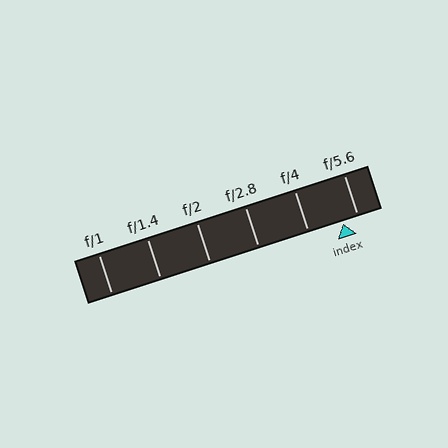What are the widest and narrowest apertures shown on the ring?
The widest aperture shown is f/1 and the narrowest is f/5.6.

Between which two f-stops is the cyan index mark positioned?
The index mark is between f/4 and f/5.6.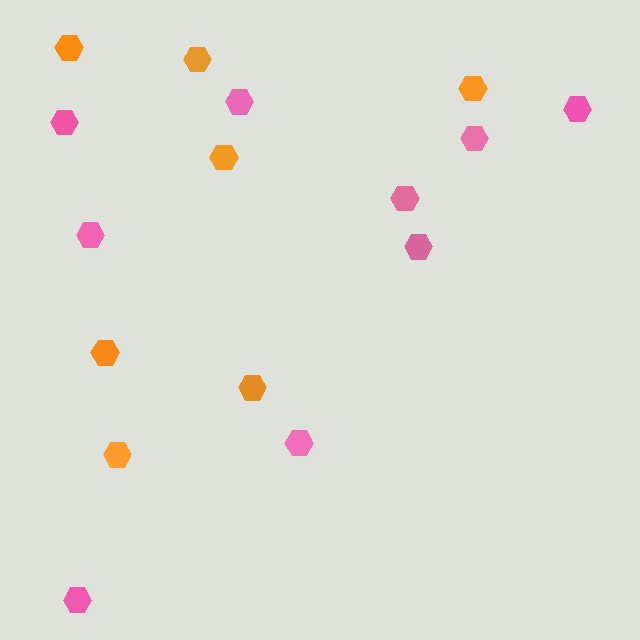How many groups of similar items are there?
There are 2 groups: one group of pink hexagons (9) and one group of orange hexagons (7).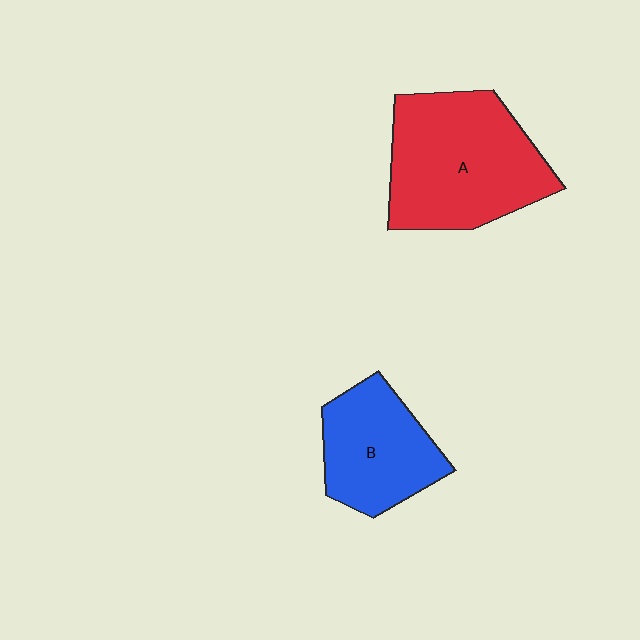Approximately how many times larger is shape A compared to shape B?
Approximately 1.5 times.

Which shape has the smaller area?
Shape B (blue).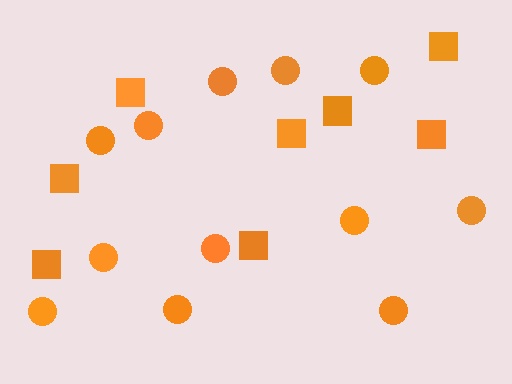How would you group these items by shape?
There are 2 groups: one group of squares (8) and one group of circles (12).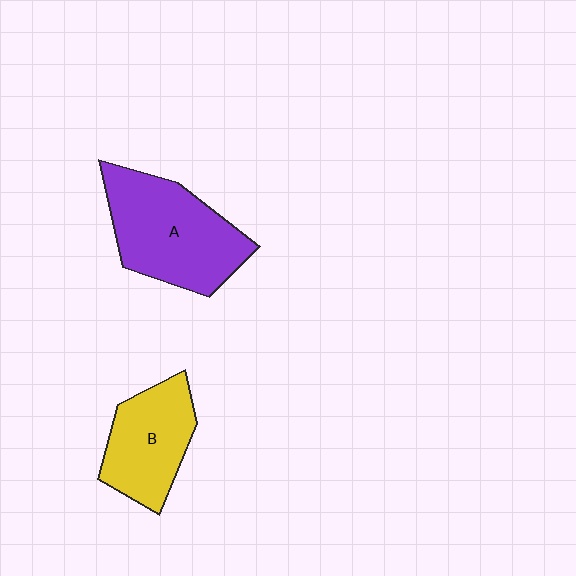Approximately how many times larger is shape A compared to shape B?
Approximately 1.4 times.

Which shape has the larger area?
Shape A (purple).